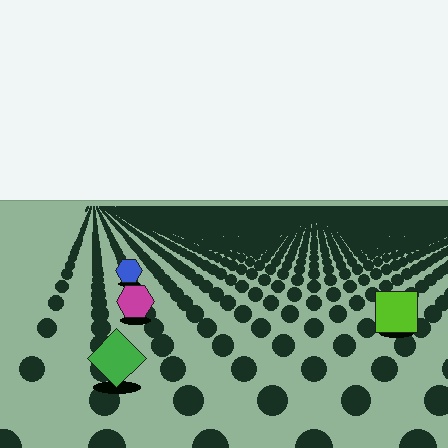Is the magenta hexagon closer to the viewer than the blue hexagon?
Yes. The magenta hexagon is closer — you can tell from the texture gradient: the ground texture is coarser near it.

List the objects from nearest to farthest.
From nearest to farthest: the green diamond, the lime square, the magenta hexagon, the blue hexagon.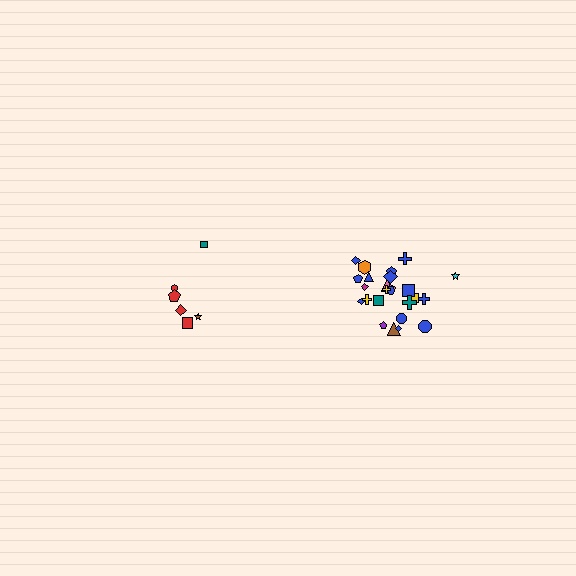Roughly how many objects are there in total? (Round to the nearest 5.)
Roughly 30 objects in total.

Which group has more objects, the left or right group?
The right group.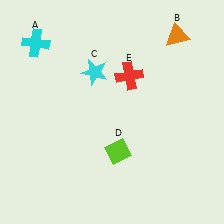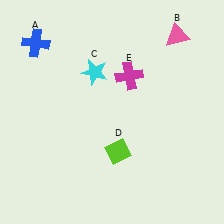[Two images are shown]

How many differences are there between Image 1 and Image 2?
There are 3 differences between the two images.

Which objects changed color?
A changed from cyan to blue. B changed from orange to pink. E changed from red to magenta.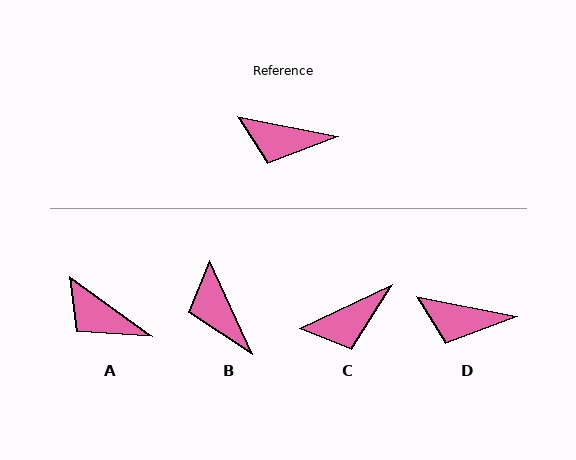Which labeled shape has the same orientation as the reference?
D.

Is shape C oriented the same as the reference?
No, it is off by about 37 degrees.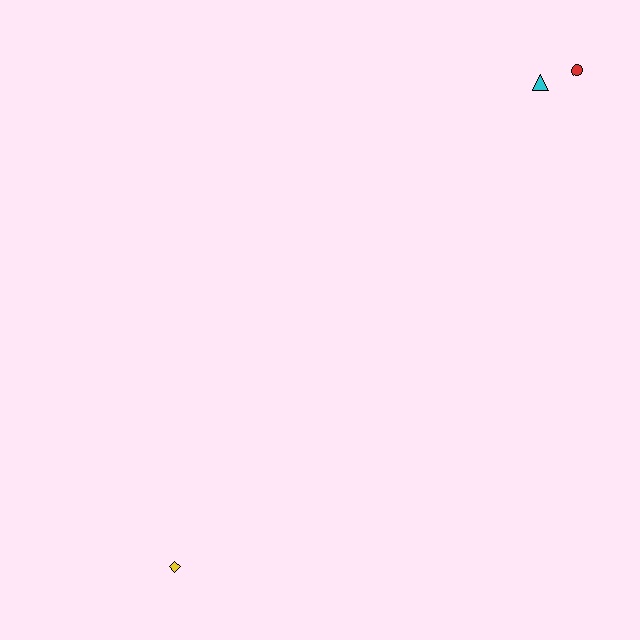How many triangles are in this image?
There is 1 triangle.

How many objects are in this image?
There are 3 objects.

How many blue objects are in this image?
There are no blue objects.